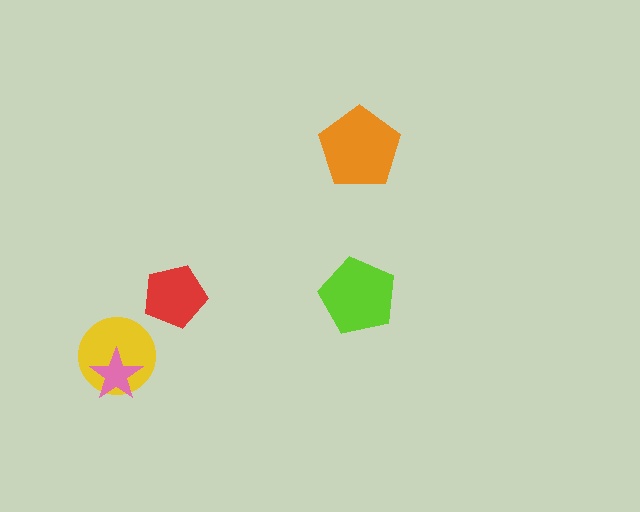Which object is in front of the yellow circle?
The pink star is in front of the yellow circle.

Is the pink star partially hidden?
No, no other shape covers it.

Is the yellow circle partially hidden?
Yes, it is partially covered by another shape.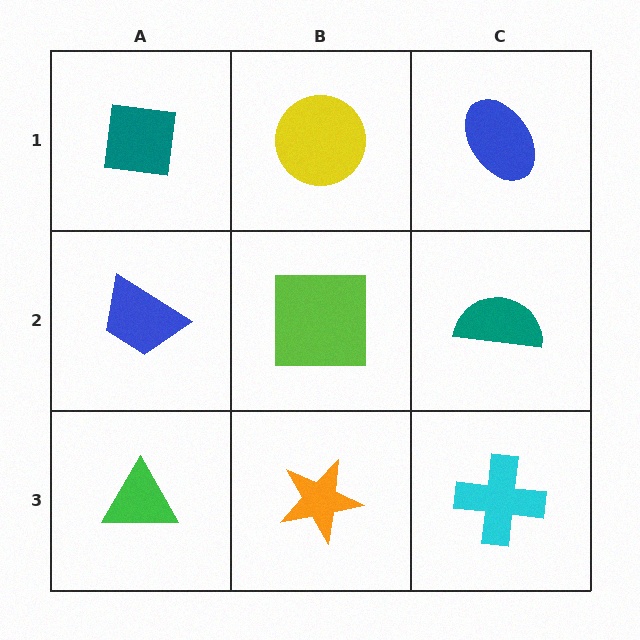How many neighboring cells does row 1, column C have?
2.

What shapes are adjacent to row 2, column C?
A blue ellipse (row 1, column C), a cyan cross (row 3, column C), a lime square (row 2, column B).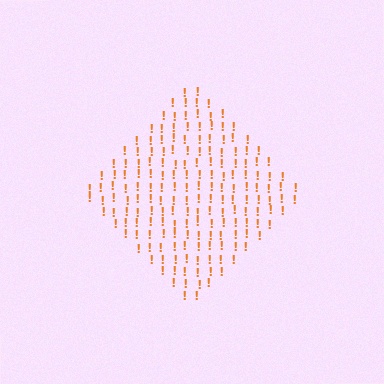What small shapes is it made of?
It is made of small exclamation marks.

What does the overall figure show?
The overall figure shows a diamond.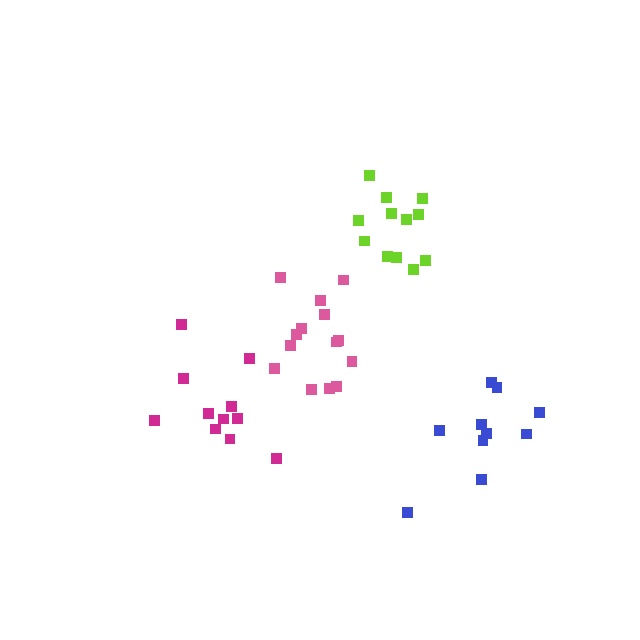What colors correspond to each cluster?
The clusters are colored: blue, lime, magenta, pink.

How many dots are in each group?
Group 1: 10 dots, Group 2: 12 dots, Group 3: 11 dots, Group 4: 14 dots (47 total).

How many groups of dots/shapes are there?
There are 4 groups.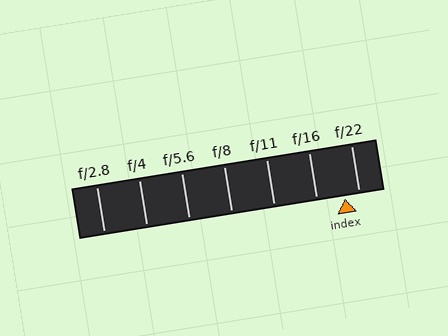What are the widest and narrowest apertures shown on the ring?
The widest aperture shown is f/2.8 and the narrowest is f/22.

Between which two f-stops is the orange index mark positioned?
The index mark is between f/16 and f/22.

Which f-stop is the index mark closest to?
The index mark is closest to f/22.